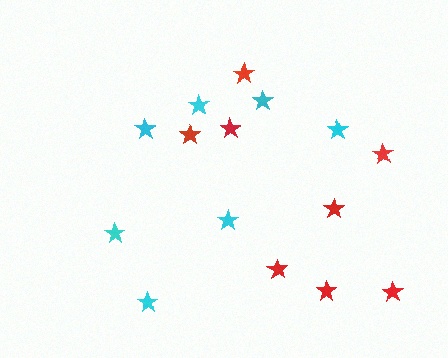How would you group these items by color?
There are 2 groups: one group of red stars (8) and one group of cyan stars (7).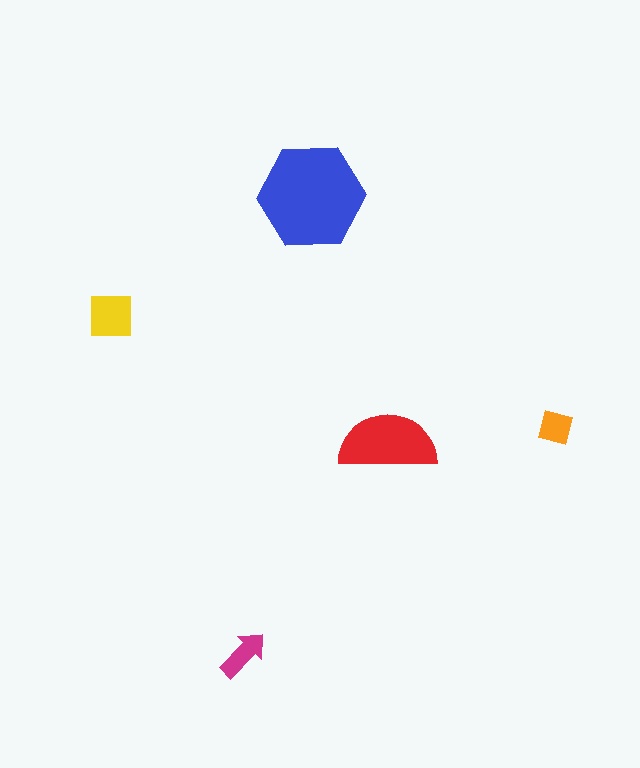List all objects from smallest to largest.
The orange diamond, the magenta arrow, the yellow square, the red semicircle, the blue hexagon.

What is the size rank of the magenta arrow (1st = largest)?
4th.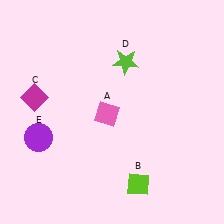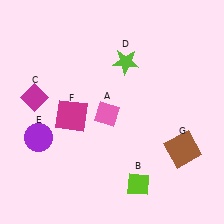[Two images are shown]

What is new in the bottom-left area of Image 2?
A magenta square (F) was added in the bottom-left area of Image 2.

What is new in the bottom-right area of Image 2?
A brown square (G) was added in the bottom-right area of Image 2.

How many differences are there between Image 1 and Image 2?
There are 2 differences between the two images.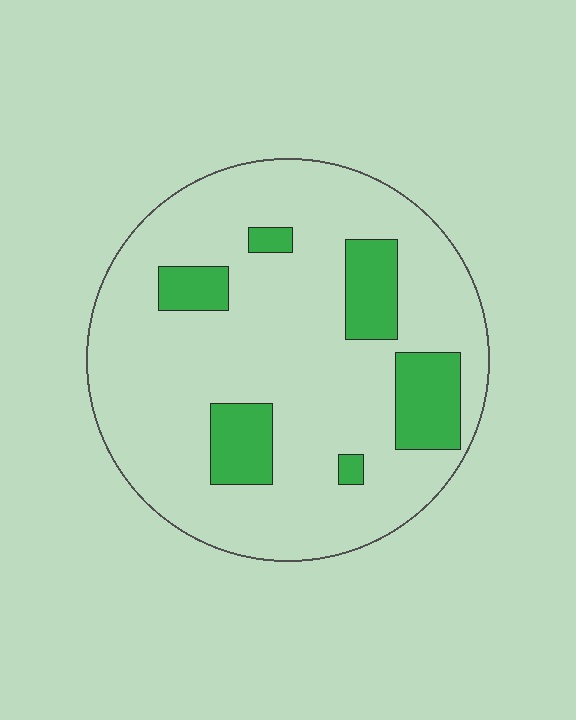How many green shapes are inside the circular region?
6.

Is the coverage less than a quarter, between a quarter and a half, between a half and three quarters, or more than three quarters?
Less than a quarter.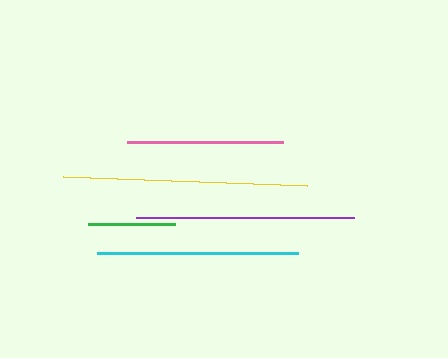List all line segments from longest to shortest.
From longest to shortest: yellow, purple, cyan, pink, green.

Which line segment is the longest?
The yellow line is the longest at approximately 244 pixels.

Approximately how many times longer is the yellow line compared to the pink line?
The yellow line is approximately 1.6 times the length of the pink line.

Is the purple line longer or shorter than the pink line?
The purple line is longer than the pink line.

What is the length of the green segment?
The green segment is approximately 87 pixels long.